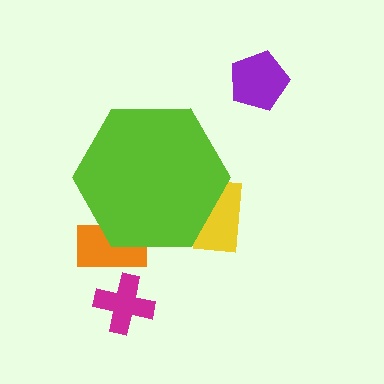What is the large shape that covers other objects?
A lime hexagon.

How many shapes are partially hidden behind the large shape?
2 shapes are partially hidden.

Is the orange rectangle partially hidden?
Yes, the orange rectangle is partially hidden behind the lime hexagon.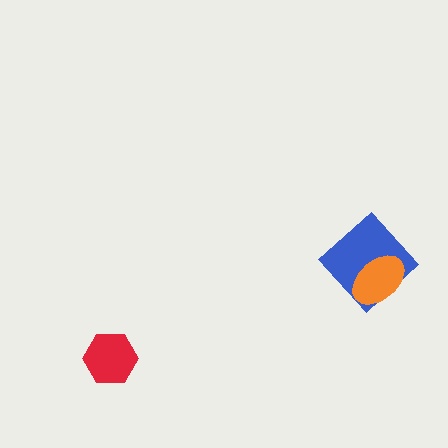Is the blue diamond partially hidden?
Yes, it is partially covered by another shape.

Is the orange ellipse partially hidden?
No, no other shape covers it.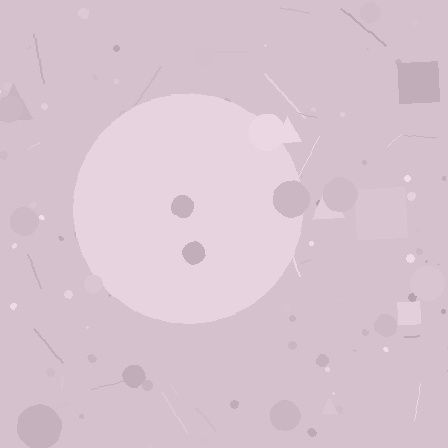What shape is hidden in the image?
A circle is hidden in the image.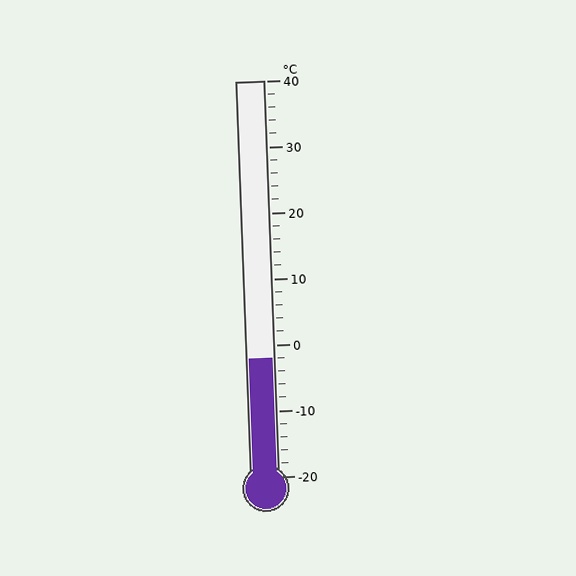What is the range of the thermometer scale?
The thermometer scale ranges from -20°C to 40°C.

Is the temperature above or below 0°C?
The temperature is below 0°C.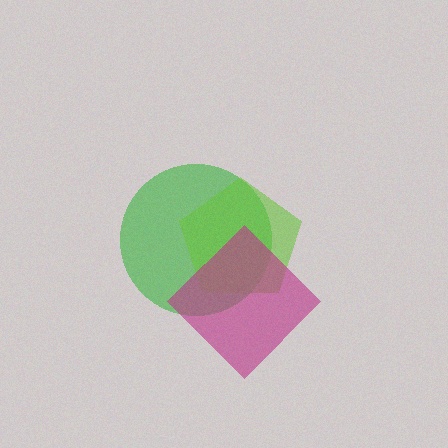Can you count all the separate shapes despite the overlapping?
Yes, there are 3 separate shapes.